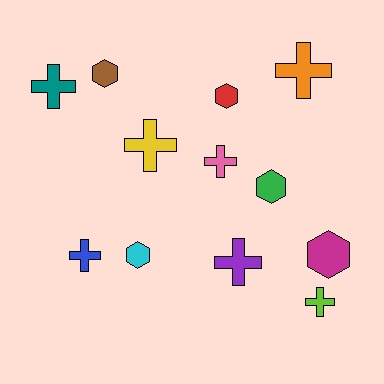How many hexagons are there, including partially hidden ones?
There are 5 hexagons.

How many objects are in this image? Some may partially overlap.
There are 12 objects.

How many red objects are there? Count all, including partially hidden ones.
There is 1 red object.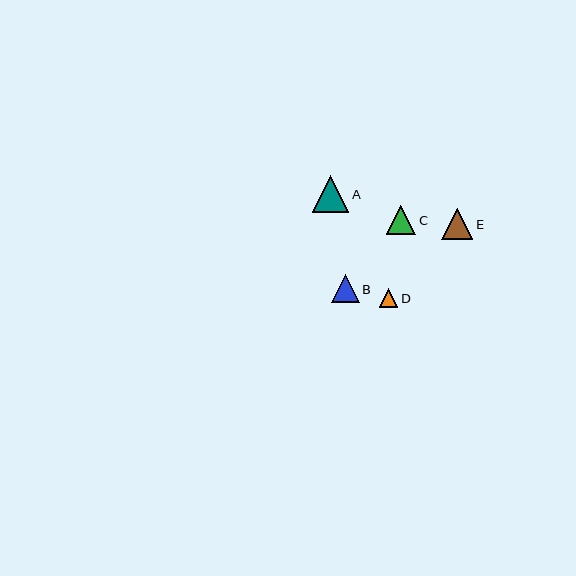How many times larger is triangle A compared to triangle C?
Triangle A is approximately 1.2 times the size of triangle C.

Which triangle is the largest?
Triangle A is the largest with a size of approximately 36 pixels.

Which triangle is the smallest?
Triangle D is the smallest with a size of approximately 19 pixels.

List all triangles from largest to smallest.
From largest to smallest: A, E, C, B, D.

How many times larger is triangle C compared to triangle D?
Triangle C is approximately 1.6 times the size of triangle D.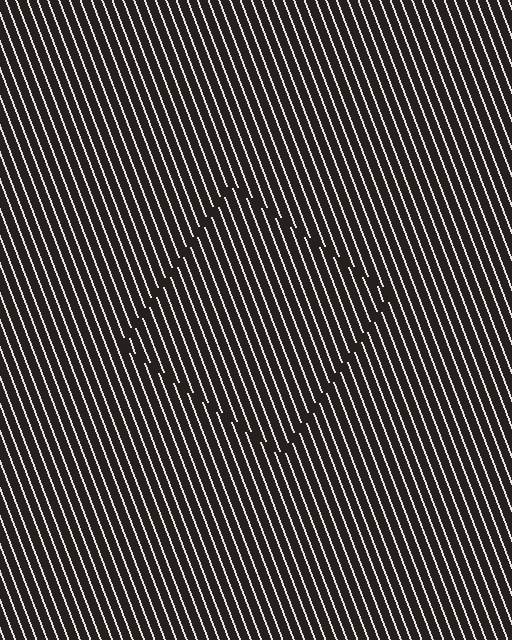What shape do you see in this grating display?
An illusory square. The interior of the shape contains the same grating, shifted by half a period — the contour is defined by the phase discontinuity where line-ends from the inner and outer gratings abut.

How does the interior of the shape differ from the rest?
The interior of the shape contains the same grating, shifted by half a period — the contour is defined by the phase discontinuity where line-ends from the inner and outer gratings abut.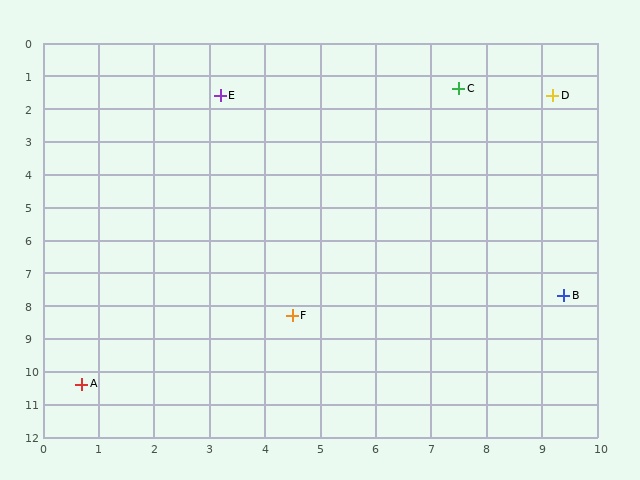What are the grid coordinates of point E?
Point E is at approximately (3.2, 1.6).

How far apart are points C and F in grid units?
Points C and F are about 7.5 grid units apart.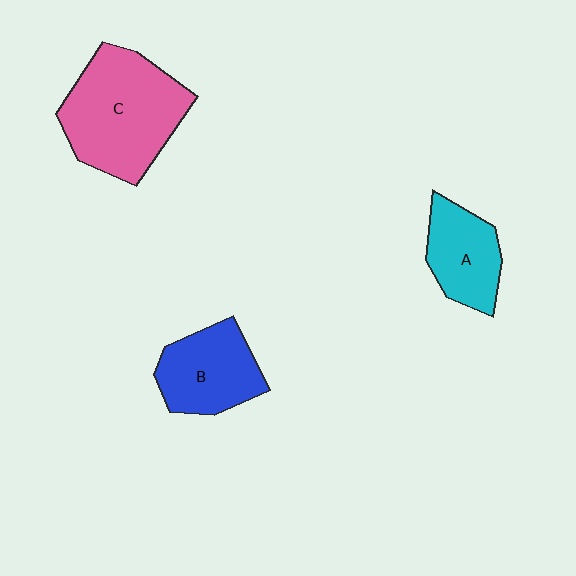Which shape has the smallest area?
Shape A (cyan).